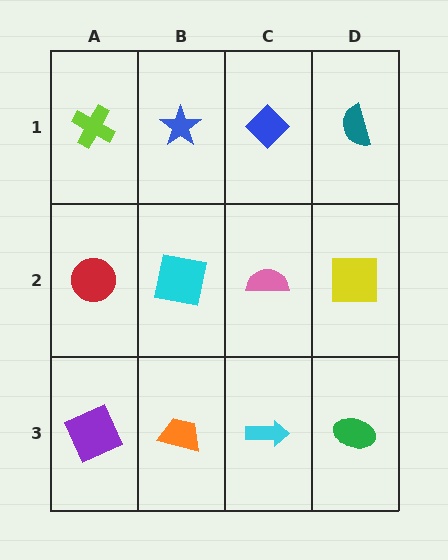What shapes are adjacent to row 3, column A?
A red circle (row 2, column A), an orange trapezoid (row 3, column B).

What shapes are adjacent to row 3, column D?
A yellow square (row 2, column D), a cyan arrow (row 3, column C).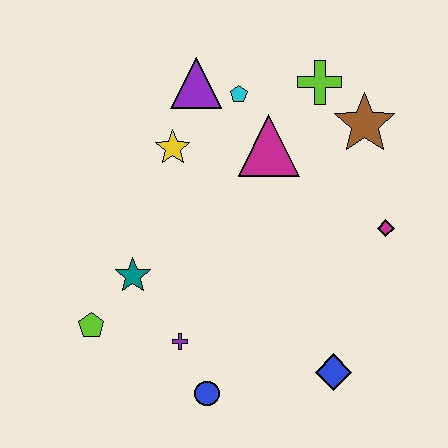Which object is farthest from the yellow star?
The blue diamond is farthest from the yellow star.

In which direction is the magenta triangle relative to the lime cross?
The magenta triangle is below the lime cross.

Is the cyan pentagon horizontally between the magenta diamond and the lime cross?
No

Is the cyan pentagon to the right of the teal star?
Yes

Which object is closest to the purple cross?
The blue circle is closest to the purple cross.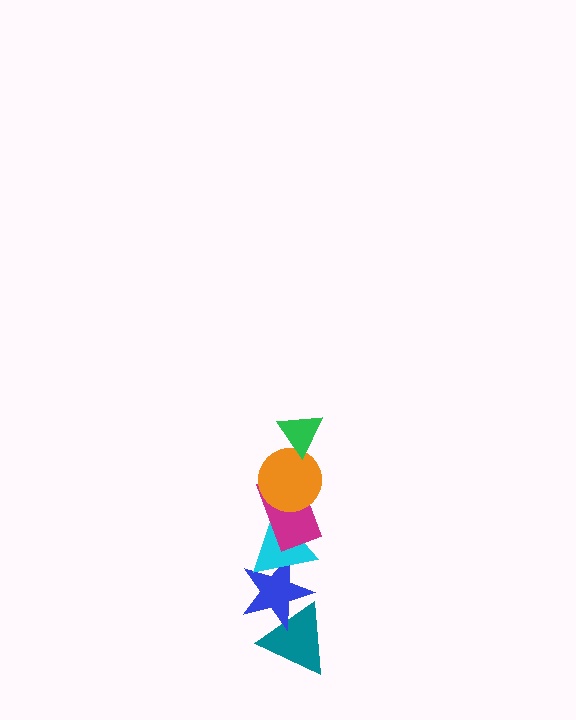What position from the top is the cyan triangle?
The cyan triangle is 4th from the top.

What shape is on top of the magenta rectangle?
The orange circle is on top of the magenta rectangle.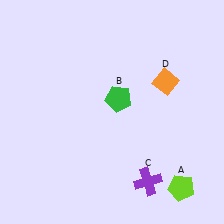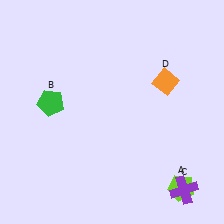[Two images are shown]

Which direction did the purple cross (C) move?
The purple cross (C) moved right.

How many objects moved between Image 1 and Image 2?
2 objects moved between the two images.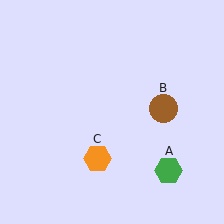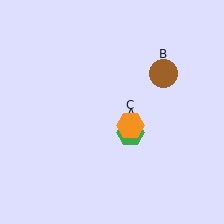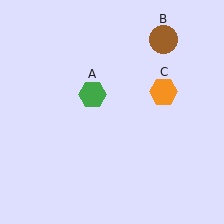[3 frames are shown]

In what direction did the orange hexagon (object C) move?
The orange hexagon (object C) moved up and to the right.